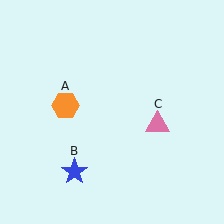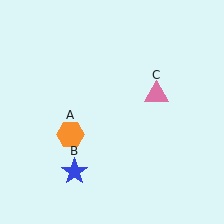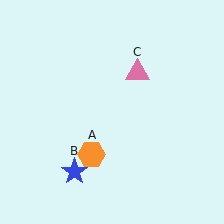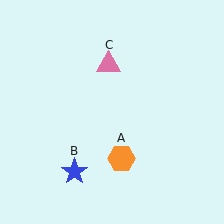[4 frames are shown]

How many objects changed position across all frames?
2 objects changed position: orange hexagon (object A), pink triangle (object C).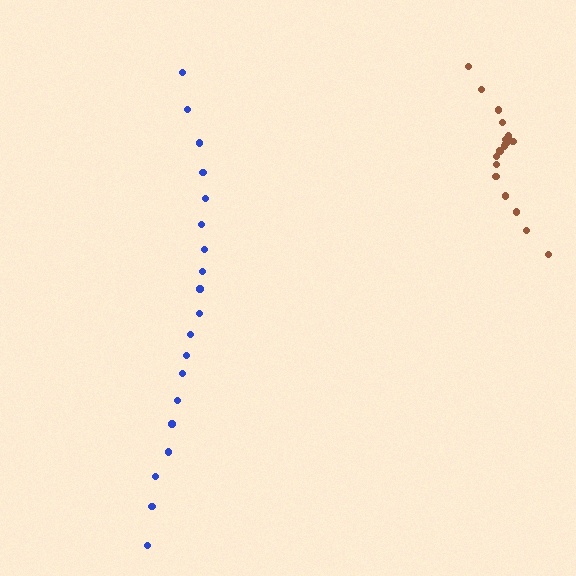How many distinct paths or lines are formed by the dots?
There are 2 distinct paths.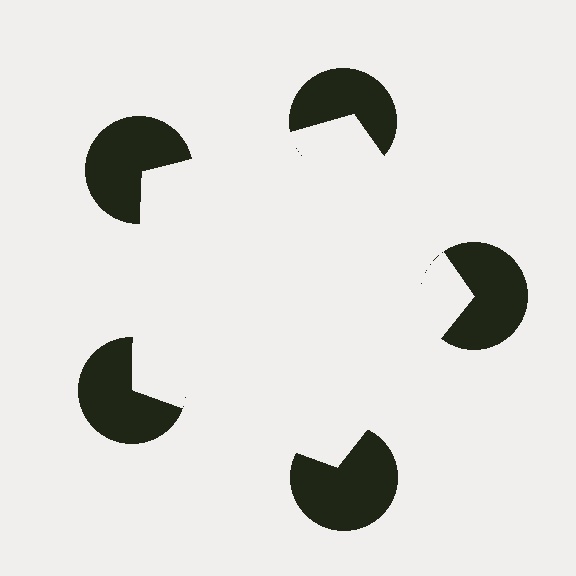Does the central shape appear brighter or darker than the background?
It typically appears slightly brighter than the background, even though no actual brightness change is drawn.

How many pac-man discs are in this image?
There are 5 — one at each vertex of the illusory pentagon.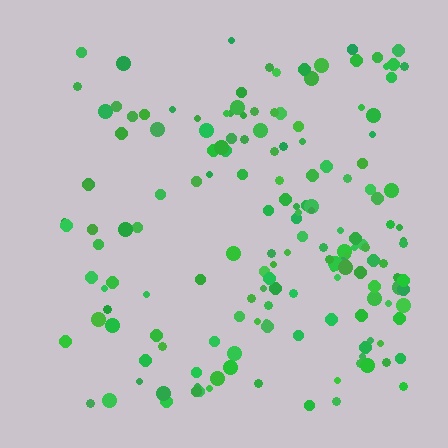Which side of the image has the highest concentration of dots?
The right.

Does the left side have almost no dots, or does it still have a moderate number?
Still a moderate number, just noticeably fewer than the right.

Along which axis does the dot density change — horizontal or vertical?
Horizontal.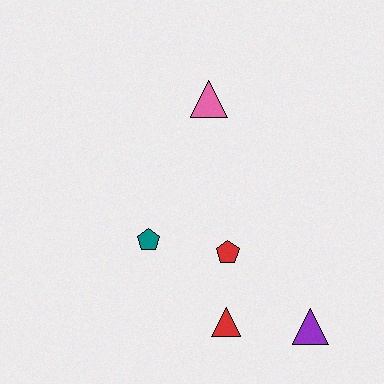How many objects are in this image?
There are 5 objects.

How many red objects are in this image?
There are 2 red objects.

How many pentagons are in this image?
There are 2 pentagons.